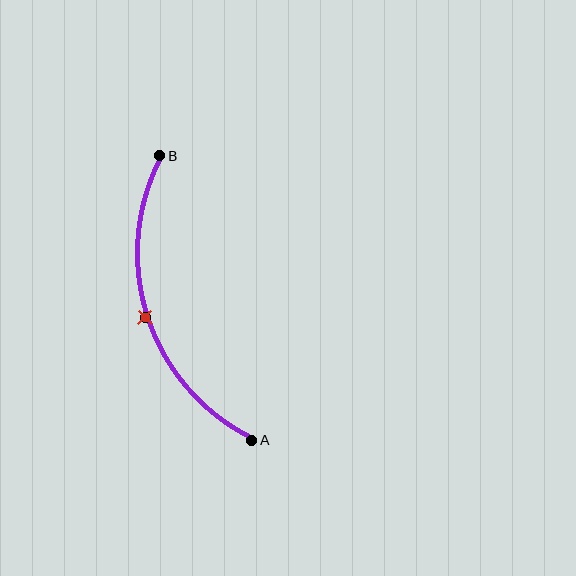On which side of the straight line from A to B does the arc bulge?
The arc bulges to the left of the straight line connecting A and B.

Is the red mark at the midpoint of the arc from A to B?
Yes. The red mark lies on the arc at equal arc-length from both A and B — it is the arc midpoint.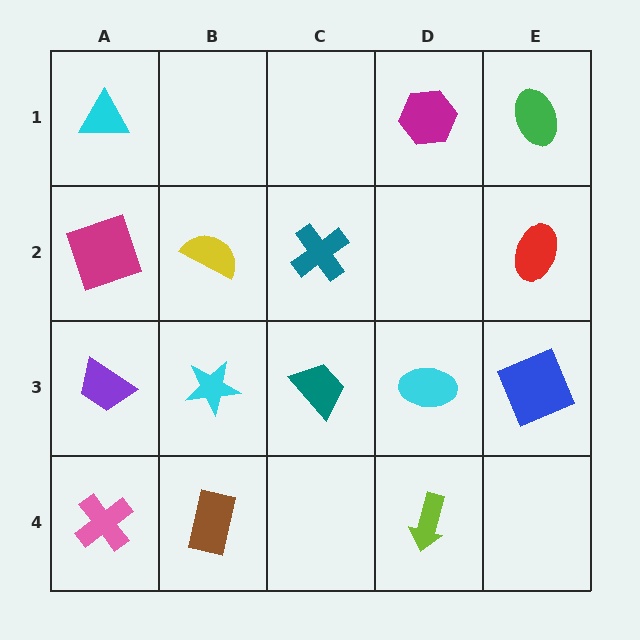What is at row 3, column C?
A teal trapezoid.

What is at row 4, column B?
A brown rectangle.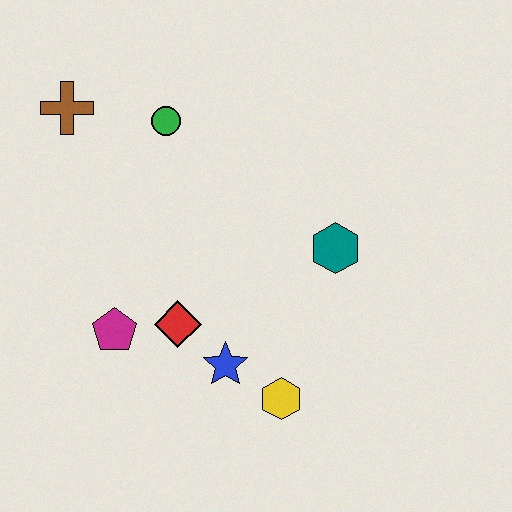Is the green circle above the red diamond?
Yes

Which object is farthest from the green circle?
The yellow hexagon is farthest from the green circle.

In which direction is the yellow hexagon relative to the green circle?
The yellow hexagon is below the green circle.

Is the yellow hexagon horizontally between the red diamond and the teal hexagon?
Yes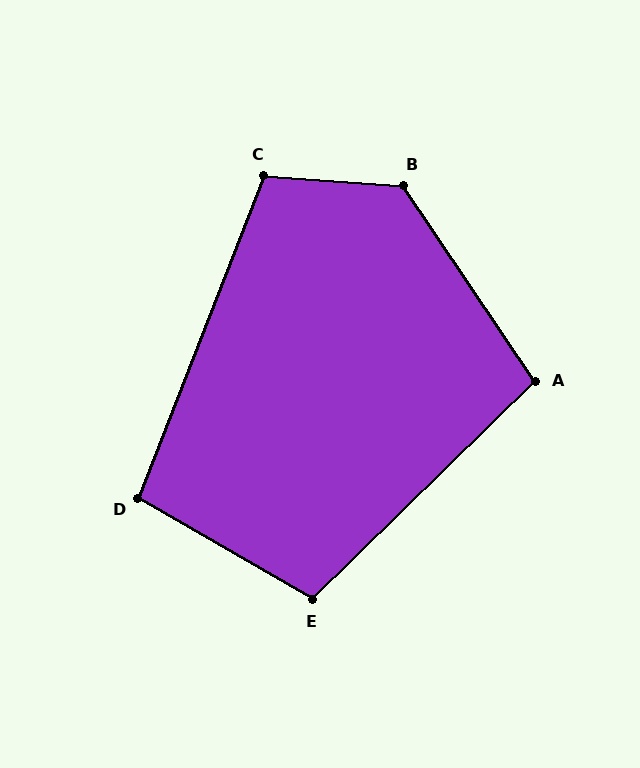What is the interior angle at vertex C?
Approximately 108 degrees (obtuse).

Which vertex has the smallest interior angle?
D, at approximately 99 degrees.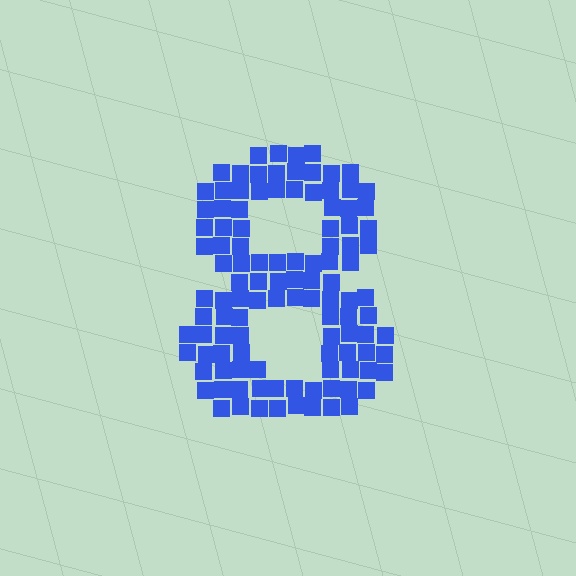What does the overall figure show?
The overall figure shows the digit 8.